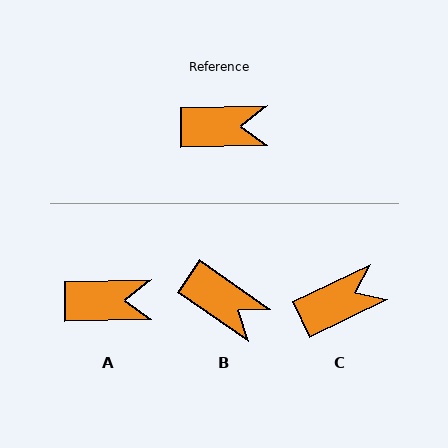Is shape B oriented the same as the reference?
No, it is off by about 36 degrees.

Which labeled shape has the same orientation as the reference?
A.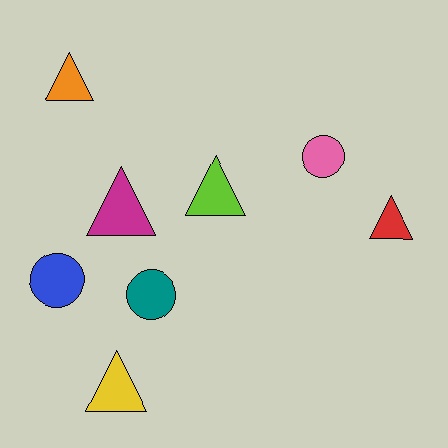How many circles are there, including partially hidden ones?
There are 3 circles.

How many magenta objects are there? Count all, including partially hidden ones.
There is 1 magenta object.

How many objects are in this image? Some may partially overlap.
There are 8 objects.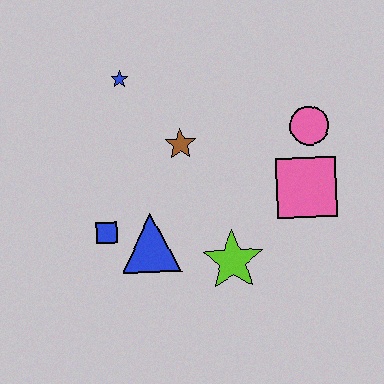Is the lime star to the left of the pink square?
Yes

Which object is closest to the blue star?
The brown star is closest to the blue star.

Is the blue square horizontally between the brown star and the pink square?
No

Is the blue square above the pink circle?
No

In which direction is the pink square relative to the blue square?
The pink square is to the right of the blue square.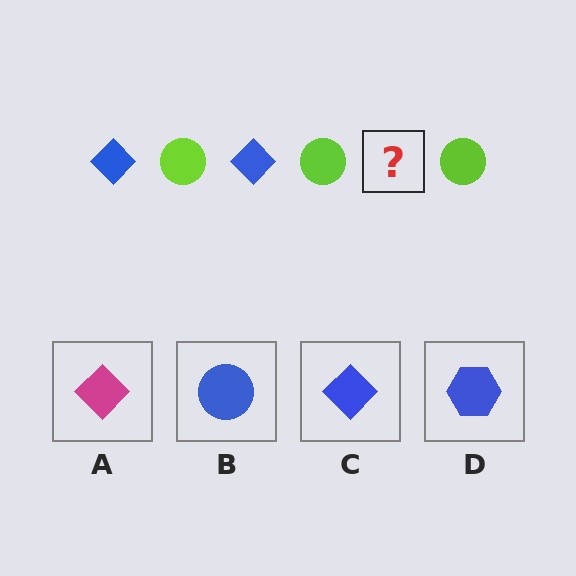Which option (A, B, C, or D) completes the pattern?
C.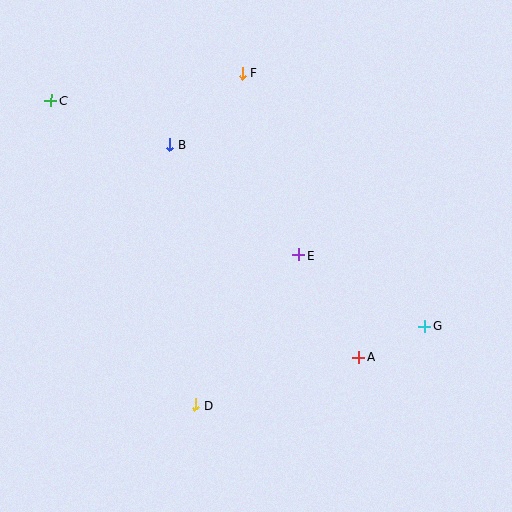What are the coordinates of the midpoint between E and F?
The midpoint between E and F is at (271, 164).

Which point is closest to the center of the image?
Point E at (299, 255) is closest to the center.